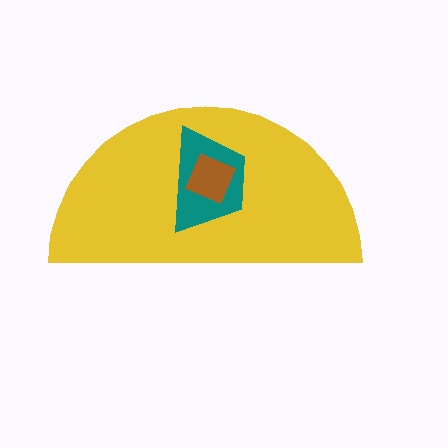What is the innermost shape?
The brown diamond.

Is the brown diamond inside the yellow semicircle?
Yes.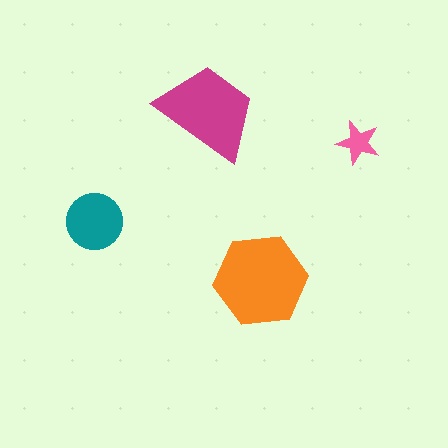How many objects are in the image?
There are 4 objects in the image.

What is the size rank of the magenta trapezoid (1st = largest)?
2nd.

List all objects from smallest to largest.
The pink star, the teal circle, the magenta trapezoid, the orange hexagon.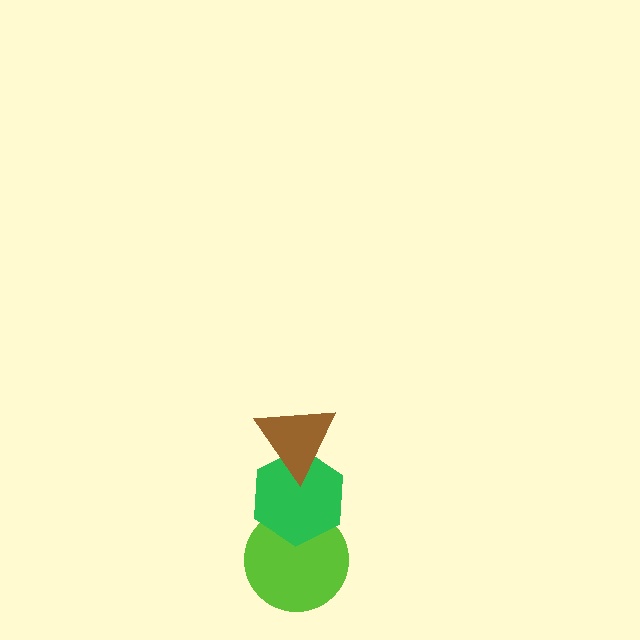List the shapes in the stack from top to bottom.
From top to bottom: the brown triangle, the green hexagon, the lime circle.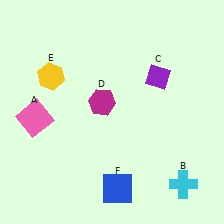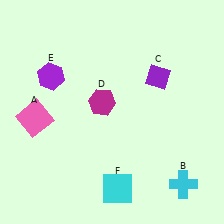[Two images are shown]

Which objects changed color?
E changed from yellow to purple. F changed from blue to cyan.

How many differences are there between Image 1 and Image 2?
There are 2 differences between the two images.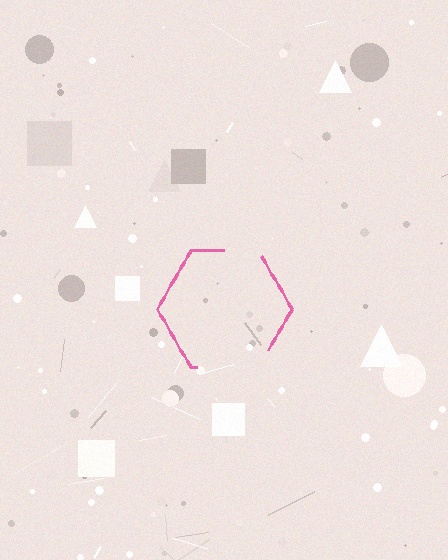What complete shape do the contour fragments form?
The contour fragments form a hexagon.